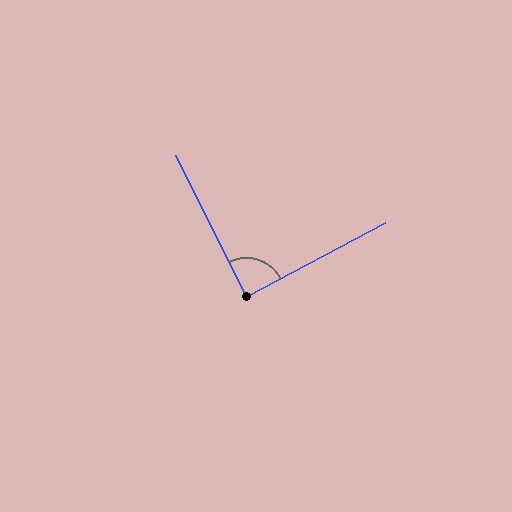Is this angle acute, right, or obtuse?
It is approximately a right angle.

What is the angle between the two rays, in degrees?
Approximately 89 degrees.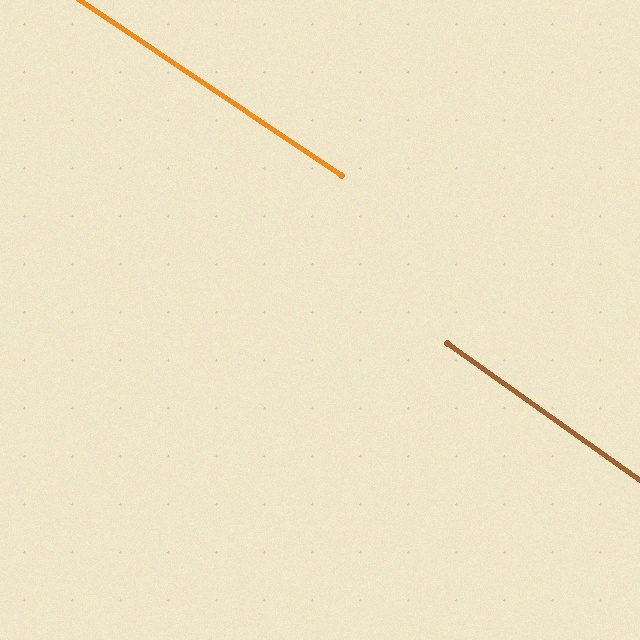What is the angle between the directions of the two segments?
Approximately 1 degree.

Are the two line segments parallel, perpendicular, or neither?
Parallel — their directions differ by only 1.4°.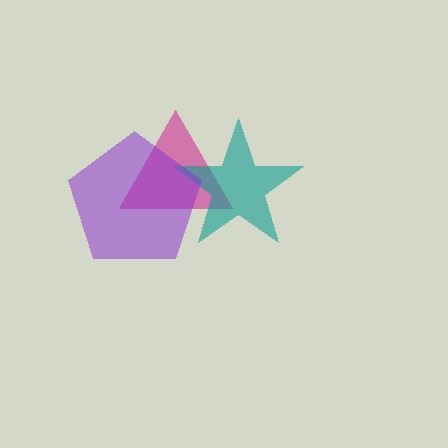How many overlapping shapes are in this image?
There are 3 overlapping shapes in the image.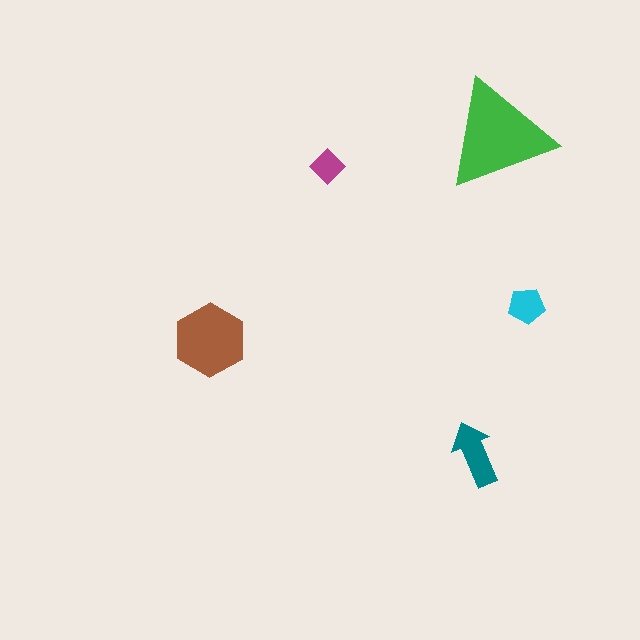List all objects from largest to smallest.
The green triangle, the brown hexagon, the teal arrow, the cyan pentagon, the magenta diamond.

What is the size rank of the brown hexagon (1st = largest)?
2nd.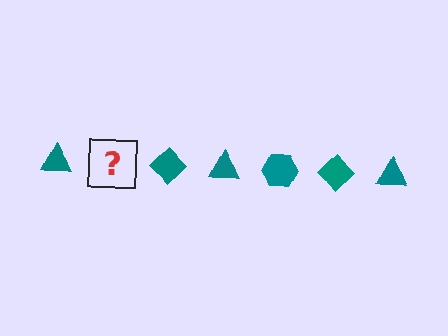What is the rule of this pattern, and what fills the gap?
The rule is that the pattern cycles through triangle, hexagon, diamond shapes in teal. The gap should be filled with a teal hexagon.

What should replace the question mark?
The question mark should be replaced with a teal hexagon.